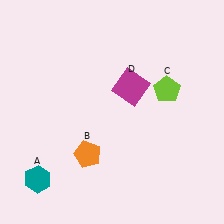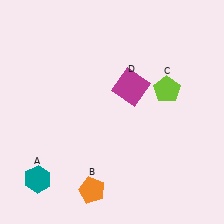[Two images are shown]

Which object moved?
The orange pentagon (B) moved down.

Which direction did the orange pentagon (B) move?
The orange pentagon (B) moved down.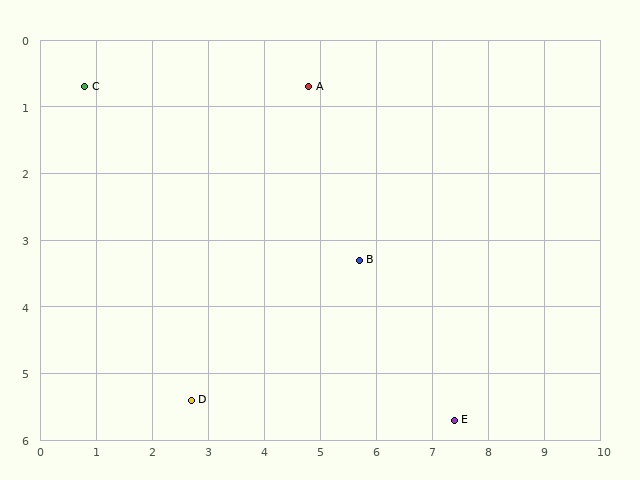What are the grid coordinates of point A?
Point A is at approximately (4.8, 0.7).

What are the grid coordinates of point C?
Point C is at approximately (0.8, 0.7).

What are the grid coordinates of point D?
Point D is at approximately (2.7, 5.4).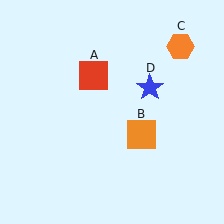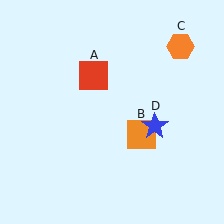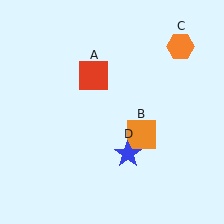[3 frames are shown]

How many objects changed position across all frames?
1 object changed position: blue star (object D).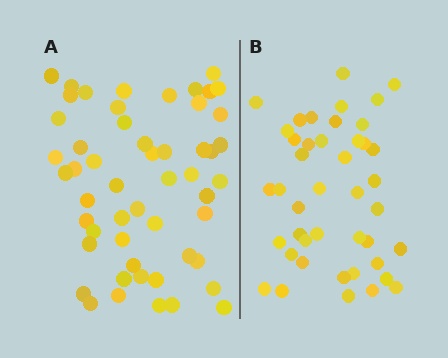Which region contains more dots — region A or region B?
Region A (the left region) has more dots.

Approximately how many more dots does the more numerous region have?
Region A has roughly 10 or so more dots than region B.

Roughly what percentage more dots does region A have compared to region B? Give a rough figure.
About 25% more.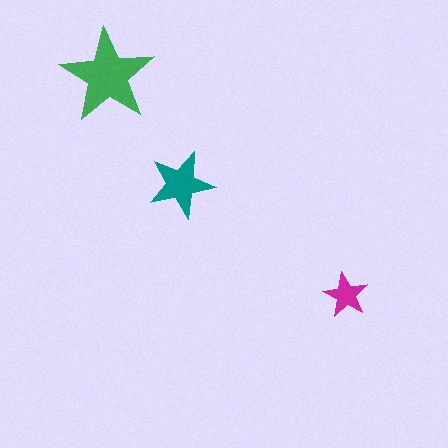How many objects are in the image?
There are 3 objects in the image.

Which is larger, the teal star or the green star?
The green one.